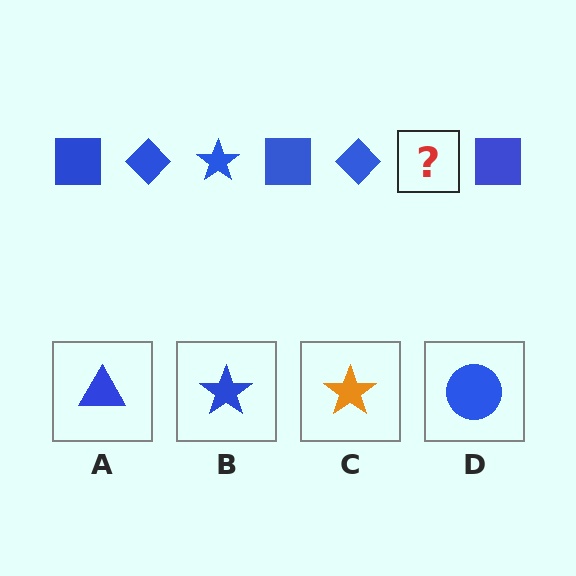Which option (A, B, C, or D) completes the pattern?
B.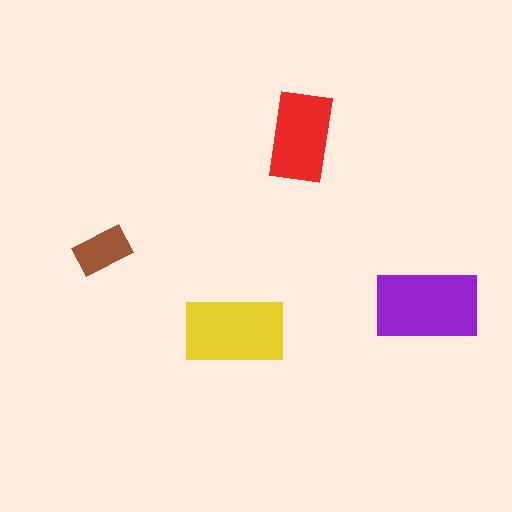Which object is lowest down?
The yellow rectangle is bottommost.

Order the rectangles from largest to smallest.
the purple one, the yellow one, the red one, the brown one.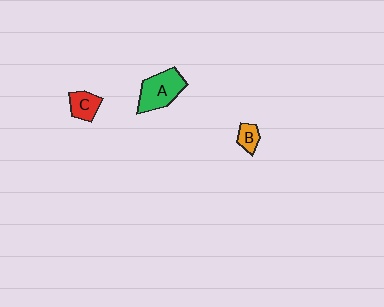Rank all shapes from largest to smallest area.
From largest to smallest: A (green), C (red), B (orange).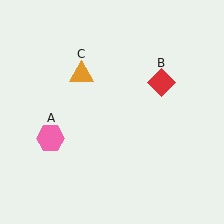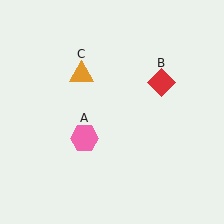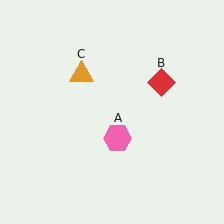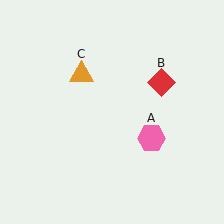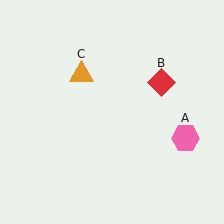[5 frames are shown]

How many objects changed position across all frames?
1 object changed position: pink hexagon (object A).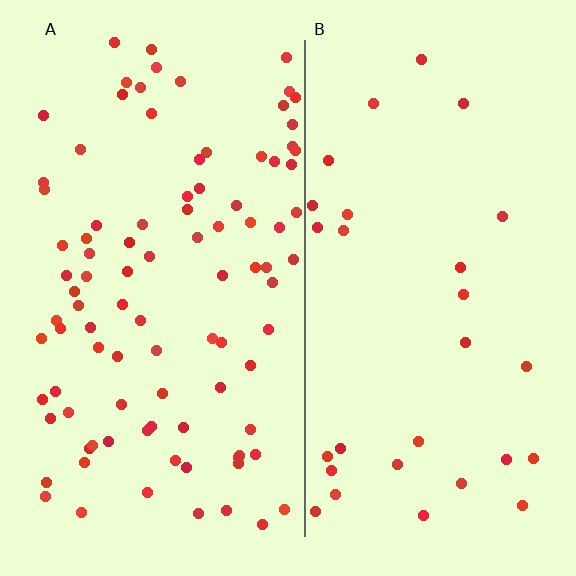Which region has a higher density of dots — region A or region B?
A (the left).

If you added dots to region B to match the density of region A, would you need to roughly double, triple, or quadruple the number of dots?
Approximately triple.